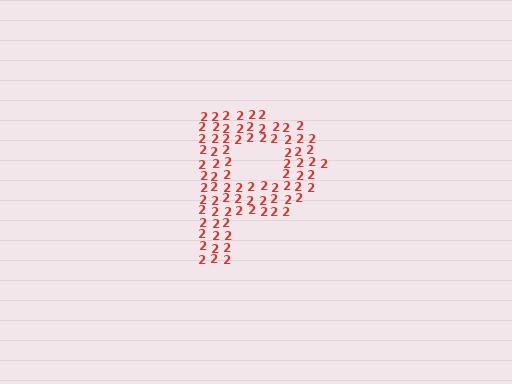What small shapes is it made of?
It is made of small digit 2's.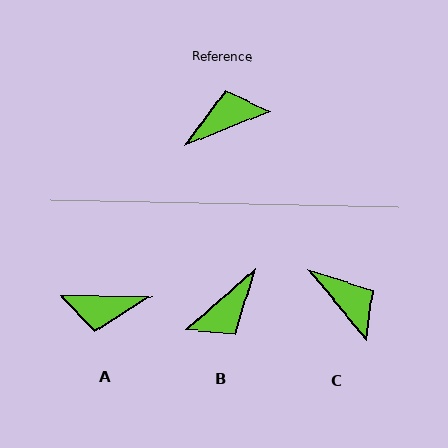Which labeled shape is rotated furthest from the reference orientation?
B, about 160 degrees away.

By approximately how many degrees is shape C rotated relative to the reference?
Approximately 73 degrees clockwise.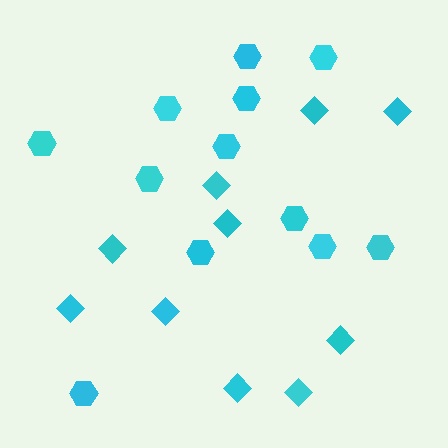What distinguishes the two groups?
There are 2 groups: one group of diamonds (10) and one group of hexagons (12).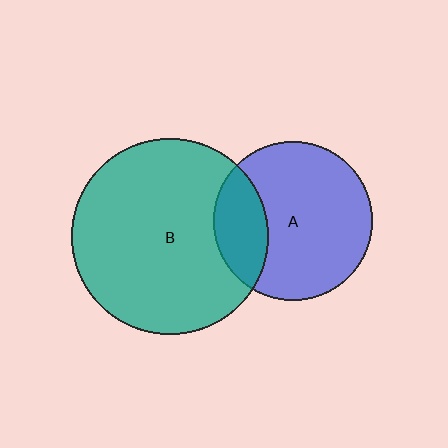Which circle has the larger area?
Circle B (teal).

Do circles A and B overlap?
Yes.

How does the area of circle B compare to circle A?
Approximately 1.5 times.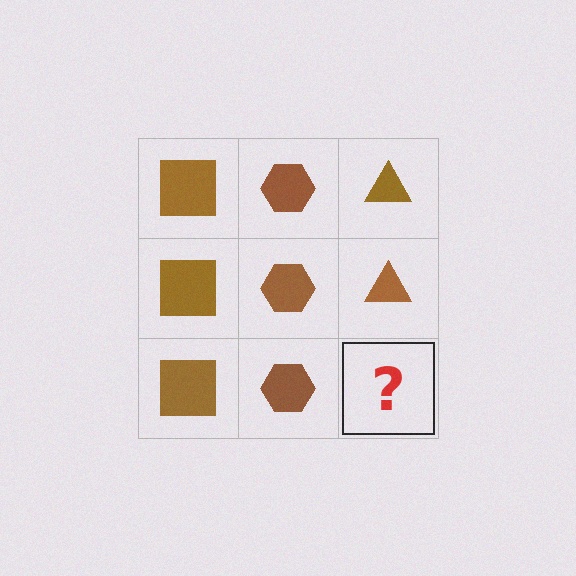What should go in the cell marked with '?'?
The missing cell should contain a brown triangle.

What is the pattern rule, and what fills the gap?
The rule is that each column has a consistent shape. The gap should be filled with a brown triangle.